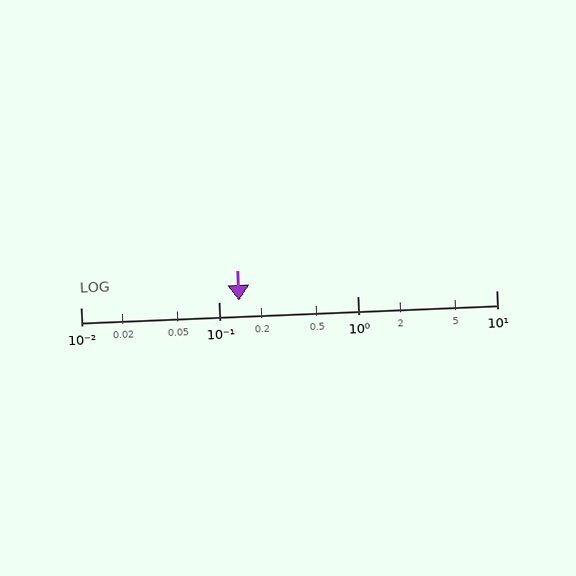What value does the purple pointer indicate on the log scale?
The pointer indicates approximately 0.14.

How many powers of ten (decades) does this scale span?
The scale spans 3 decades, from 0.01 to 10.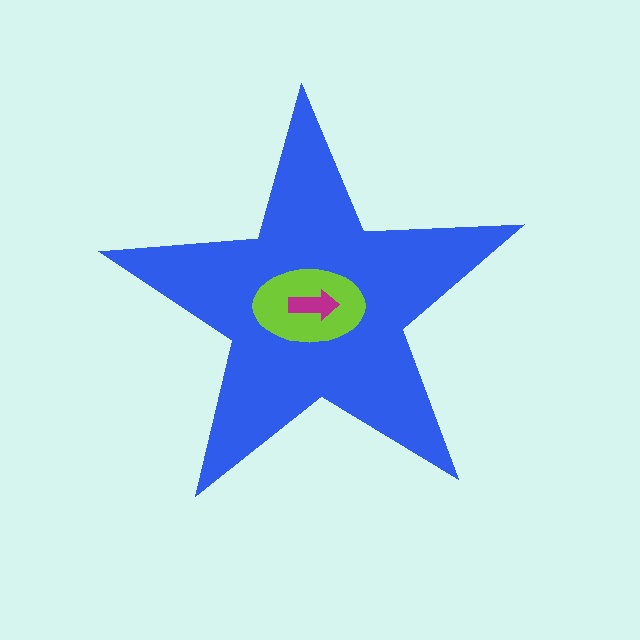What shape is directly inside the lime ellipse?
The magenta arrow.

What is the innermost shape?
The magenta arrow.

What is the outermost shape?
The blue star.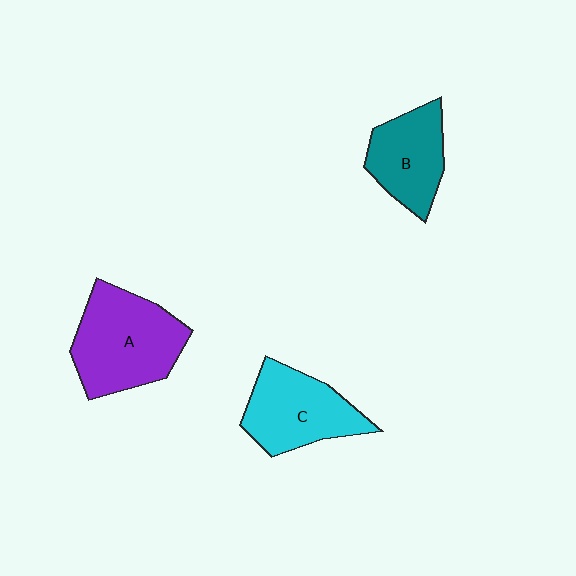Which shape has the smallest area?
Shape B (teal).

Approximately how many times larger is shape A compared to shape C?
Approximately 1.2 times.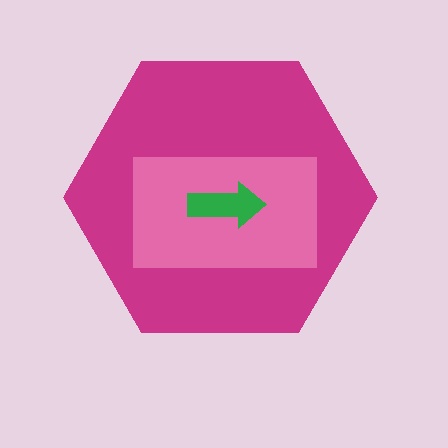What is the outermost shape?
The magenta hexagon.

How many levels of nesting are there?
3.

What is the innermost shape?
The green arrow.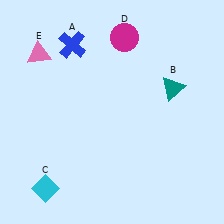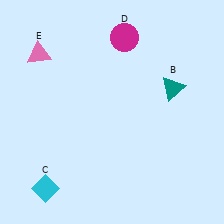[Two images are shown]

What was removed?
The blue cross (A) was removed in Image 2.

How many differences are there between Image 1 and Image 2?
There is 1 difference between the two images.